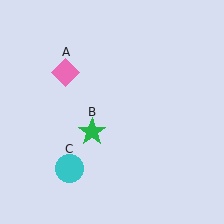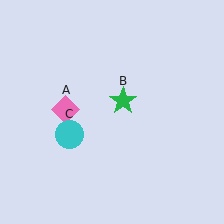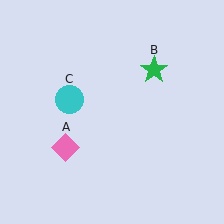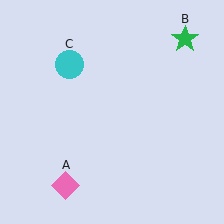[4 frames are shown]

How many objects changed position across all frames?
3 objects changed position: pink diamond (object A), green star (object B), cyan circle (object C).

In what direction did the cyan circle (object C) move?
The cyan circle (object C) moved up.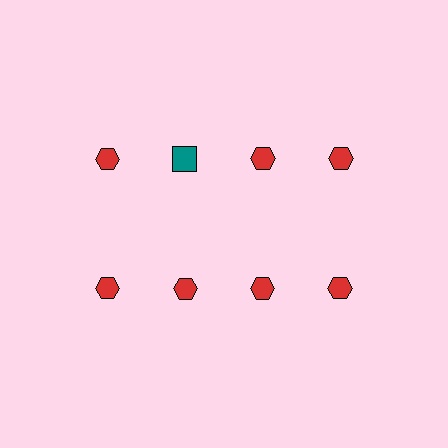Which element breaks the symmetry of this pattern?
The teal square in the top row, second from left column breaks the symmetry. All other shapes are red hexagons.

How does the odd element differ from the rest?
It differs in both color (teal instead of red) and shape (square instead of hexagon).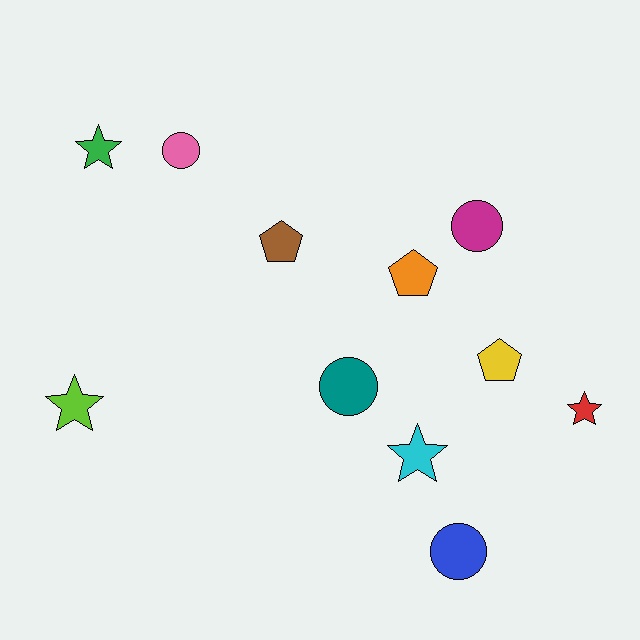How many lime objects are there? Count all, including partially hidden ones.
There is 1 lime object.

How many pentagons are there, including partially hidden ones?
There are 3 pentagons.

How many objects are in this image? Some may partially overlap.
There are 11 objects.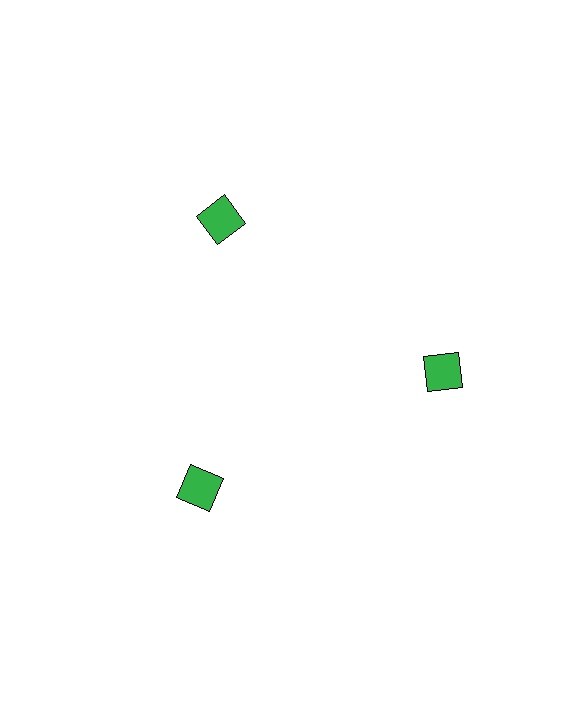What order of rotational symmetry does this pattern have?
This pattern has 3-fold rotational symmetry.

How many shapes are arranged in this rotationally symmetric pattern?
There are 3 shapes, arranged in 3 groups of 1.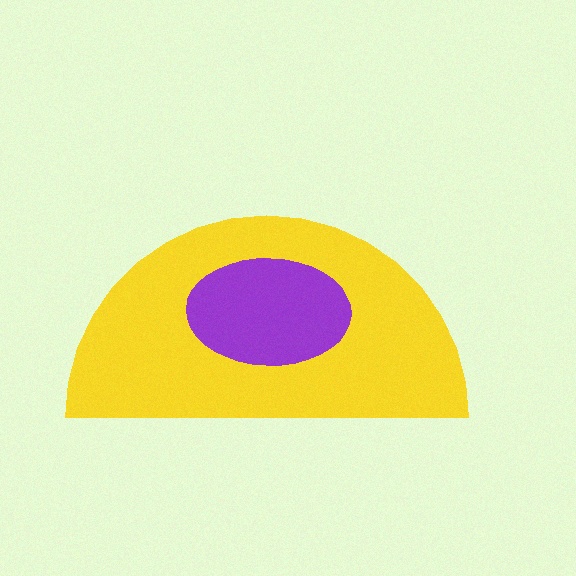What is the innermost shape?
The purple ellipse.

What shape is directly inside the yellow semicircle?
The purple ellipse.